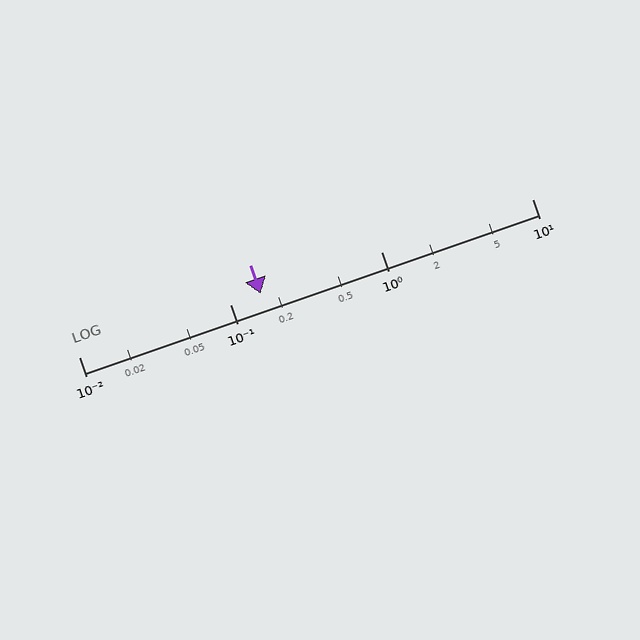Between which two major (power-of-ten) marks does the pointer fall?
The pointer is between 0.1 and 1.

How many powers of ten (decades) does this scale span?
The scale spans 3 decades, from 0.01 to 10.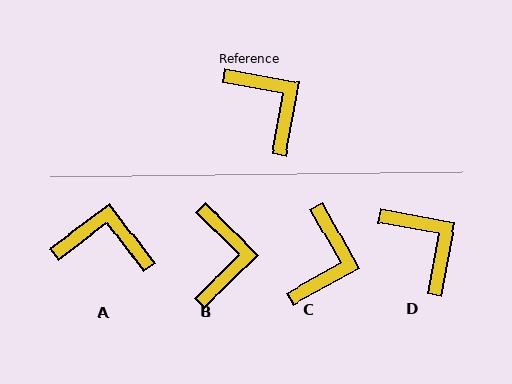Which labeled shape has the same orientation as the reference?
D.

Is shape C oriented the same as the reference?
No, it is off by about 50 degrees.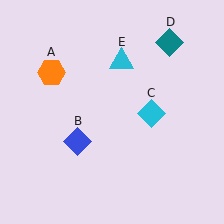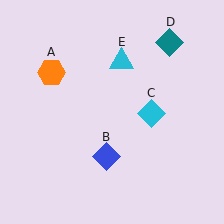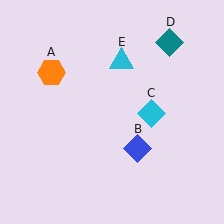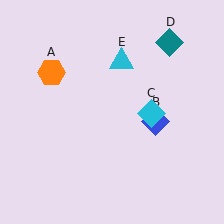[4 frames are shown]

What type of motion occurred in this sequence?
The blue diamond (object B) rotated counterclockwise around the center of the scene.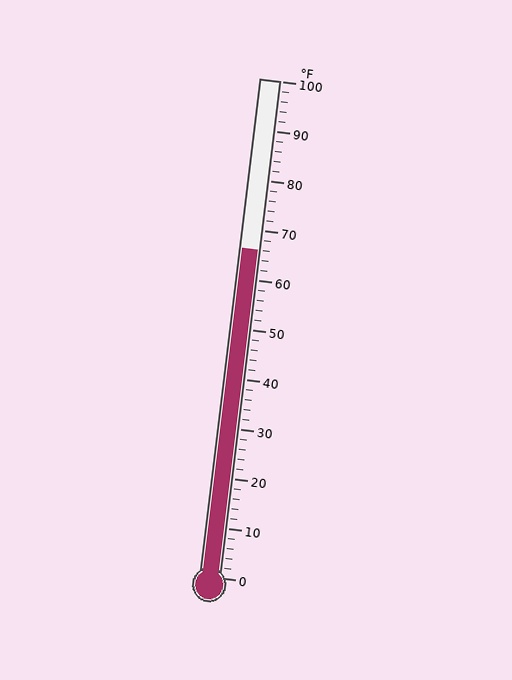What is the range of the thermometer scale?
The thermometer scale ranges from 0°F to 100°F.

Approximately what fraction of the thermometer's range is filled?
The thermometer is filled to approximately 65% of its range.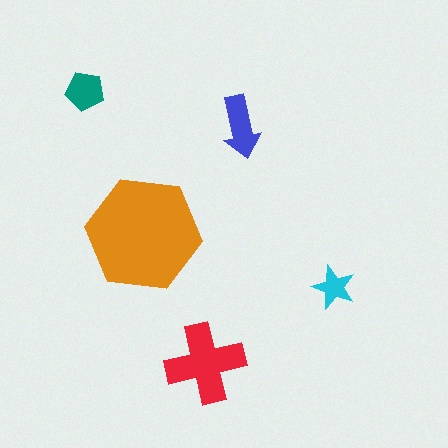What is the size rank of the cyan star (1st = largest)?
5th.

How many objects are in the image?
There are 5 objects in the image.